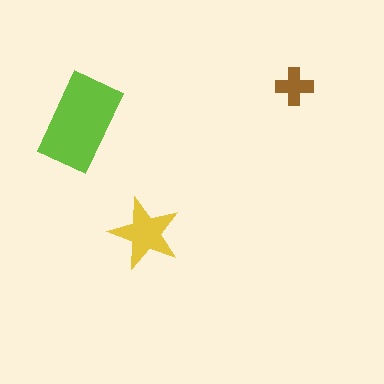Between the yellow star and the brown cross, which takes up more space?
The yellow star.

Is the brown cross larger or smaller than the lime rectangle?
Smaller.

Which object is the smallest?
The brown cross.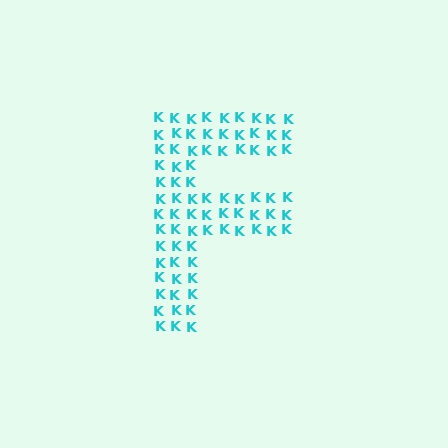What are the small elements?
The small elements are letter K's.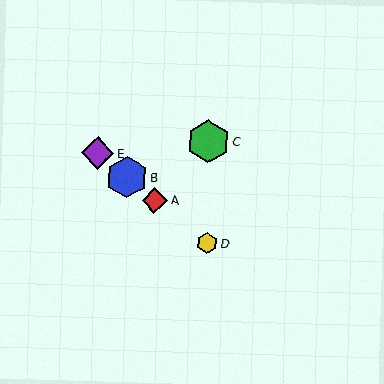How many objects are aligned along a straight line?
4 objects (A, B, D, E) are aligned along a straight line.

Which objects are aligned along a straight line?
Objects A, B, D, E are aligned along a straight line.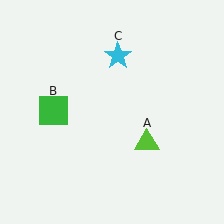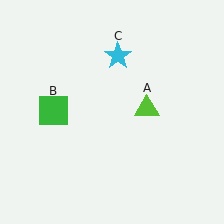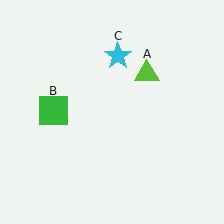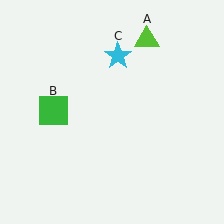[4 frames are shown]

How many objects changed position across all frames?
1 object changed position: lime triangle (object A).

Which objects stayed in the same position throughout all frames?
Green square (object B) and cyan star (object C) remained stationary.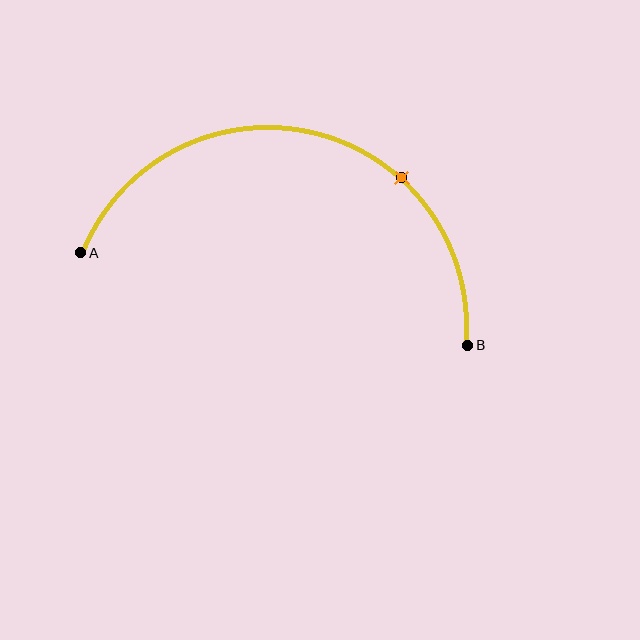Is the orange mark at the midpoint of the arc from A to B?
No. The orange mark lies on the arc but is closer to endpoint B. The arc midpoint would be at the point on the curve equidistant along the arc from both A and B.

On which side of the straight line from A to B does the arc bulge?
The arc bulges above the straight line connecting A and B.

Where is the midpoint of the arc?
The arc midpoint is the point on the curve farthest from the straight line joining A and B. It sits above that line.